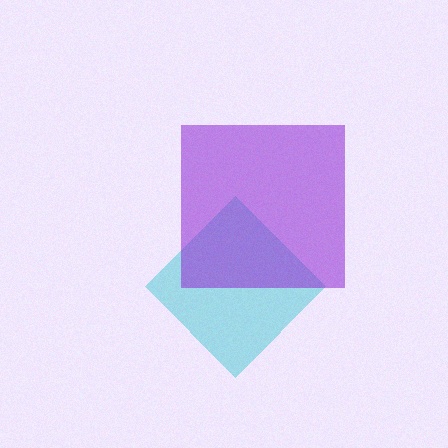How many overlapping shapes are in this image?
There are 2 overlapping shapes in the image.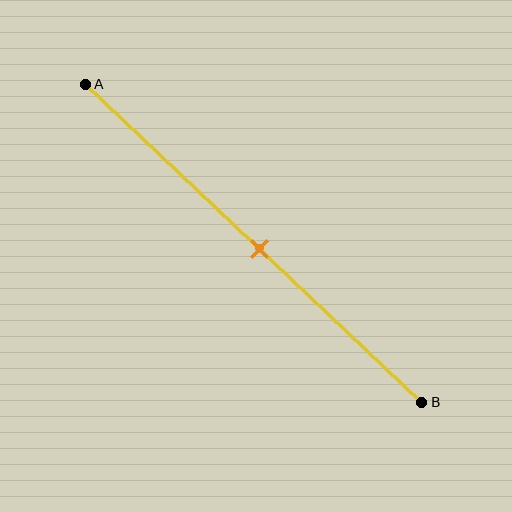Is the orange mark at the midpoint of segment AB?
Yes, the mark is approximately at the midpoint.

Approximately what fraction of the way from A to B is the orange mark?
The orange mark is approximately 50% of the way from A to B.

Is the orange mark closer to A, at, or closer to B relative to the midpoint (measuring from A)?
The orange mark is approximately at the midpoint of segment AB.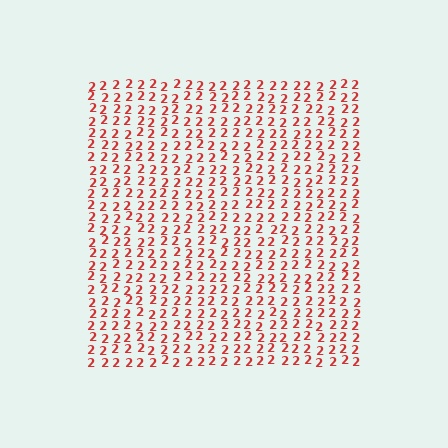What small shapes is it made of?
It is made of small digit 2's.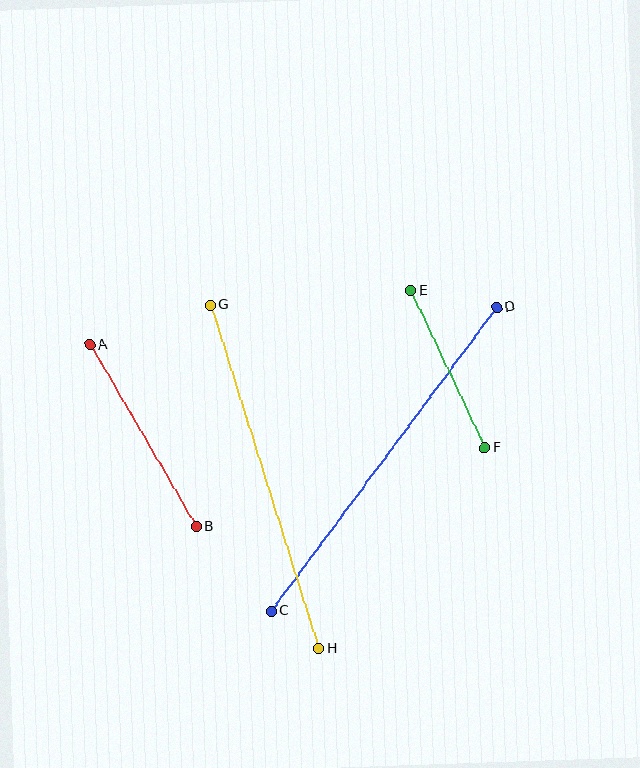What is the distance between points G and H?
The distance is approximately 361 pixels.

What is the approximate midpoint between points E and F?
The midpoint is at approximately (448, 369) pixels.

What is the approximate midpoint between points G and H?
The midpoint is at approximately (265, 477) pixels.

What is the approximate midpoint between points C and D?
The midpoint is at approximately (384, 459) pixels.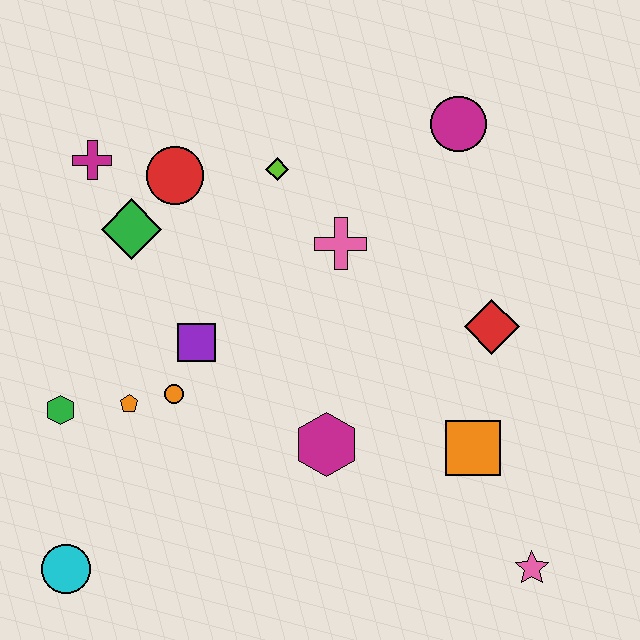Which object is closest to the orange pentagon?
The orange circle is closest to the orange pentagon.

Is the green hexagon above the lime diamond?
No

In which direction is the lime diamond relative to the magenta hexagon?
The lime diamond is above the magenta hexagon.